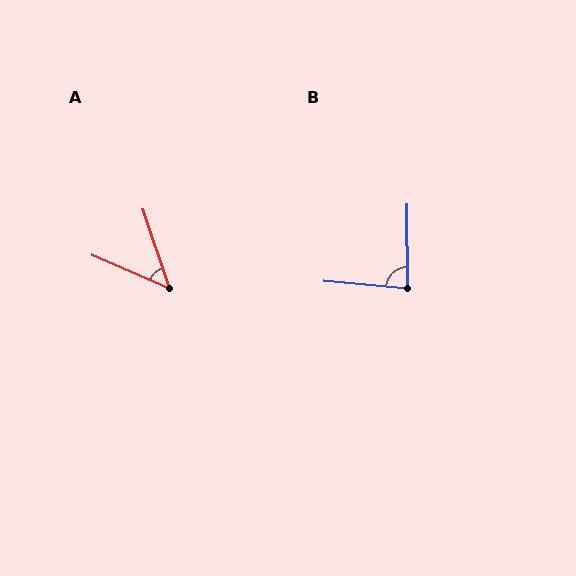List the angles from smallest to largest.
A (48°), B (84°).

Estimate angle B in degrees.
Approximately 84 degrees.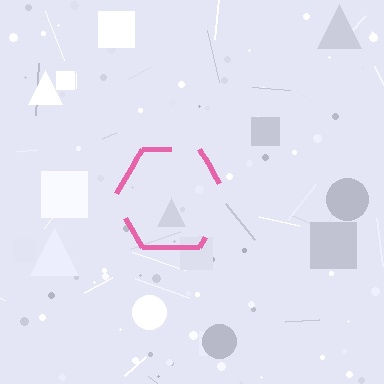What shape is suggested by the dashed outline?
The dashed outline suggests a hexagon.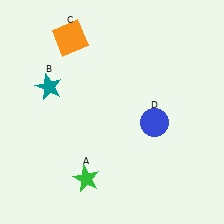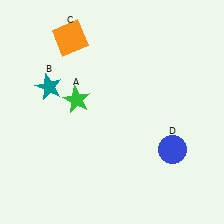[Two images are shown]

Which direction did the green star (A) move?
The green star (A) moved up.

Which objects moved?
The objects that moved are: the green star (A), the blue circle (D).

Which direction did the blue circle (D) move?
The blue circle (D) moved down.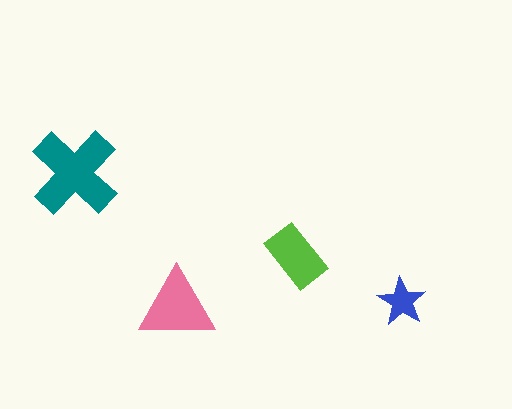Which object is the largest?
The teal cross.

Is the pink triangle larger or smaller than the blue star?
Larger.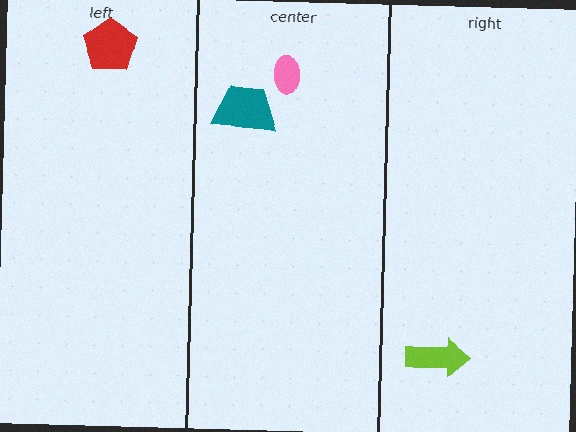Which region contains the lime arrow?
The right region.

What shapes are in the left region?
The red pentagon.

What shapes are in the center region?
The teal trapezoid, the pink ellipse.